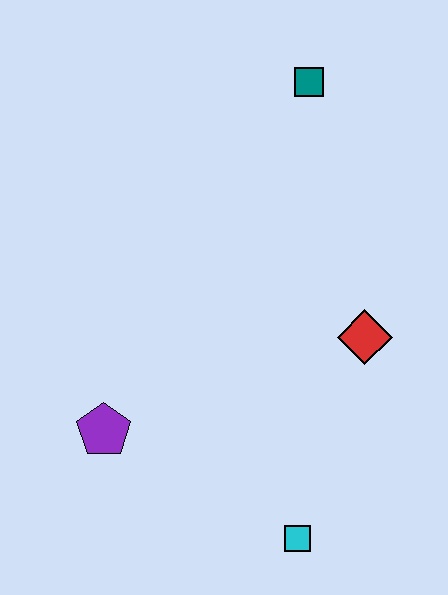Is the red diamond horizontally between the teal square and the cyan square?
No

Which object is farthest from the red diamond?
The purple pentagon is farthest from the red diamond.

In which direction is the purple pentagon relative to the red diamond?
The purple pentagon is to the left of the red diamond.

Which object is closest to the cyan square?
The red diamond is closest to the cyan square.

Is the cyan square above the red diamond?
No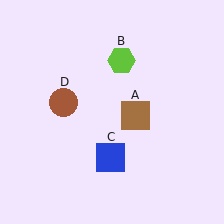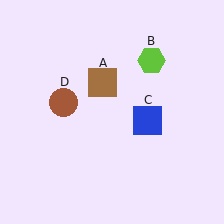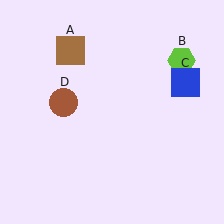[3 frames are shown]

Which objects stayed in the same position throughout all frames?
Brown circle (object D) remained stationary.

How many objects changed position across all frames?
3 objects changed position: brown square (object A), lime hexagon (object B), blue square (object C).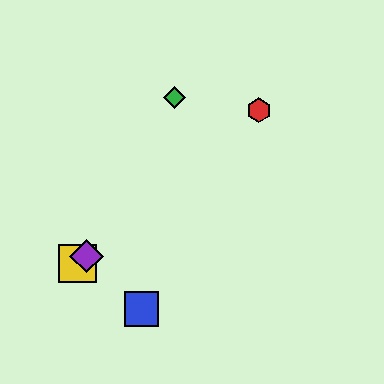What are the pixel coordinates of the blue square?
The blue square is at (142, 309).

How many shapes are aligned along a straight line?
3 shapes (the red hexagon, the yellow square, the purple diamond) are aligned along a straight line.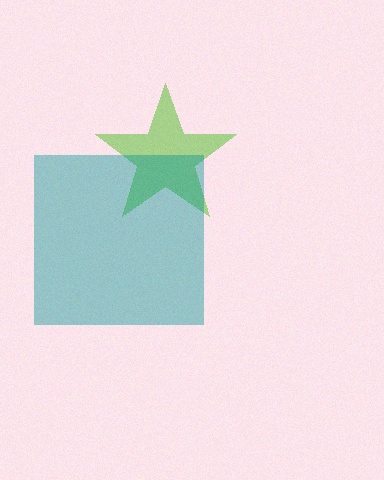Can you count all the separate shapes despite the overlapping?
Yes, there are 2 separate shapes.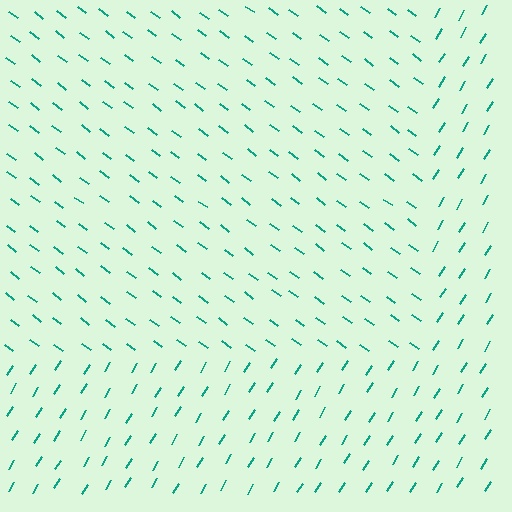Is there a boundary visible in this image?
Yes, there is a texture boundary formed by a change in line orientation.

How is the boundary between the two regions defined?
The boundary is defined purely by a change in line orientation (approximately 85 degrees difference). All lines are the same color and thickness.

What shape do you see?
I see a rectangle.